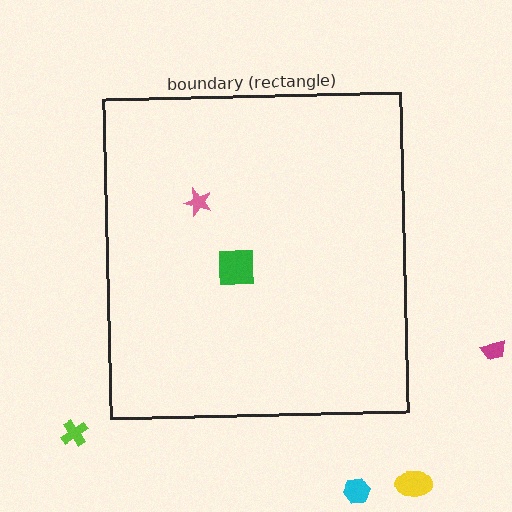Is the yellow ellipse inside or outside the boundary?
Outside.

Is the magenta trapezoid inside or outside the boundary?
Outside.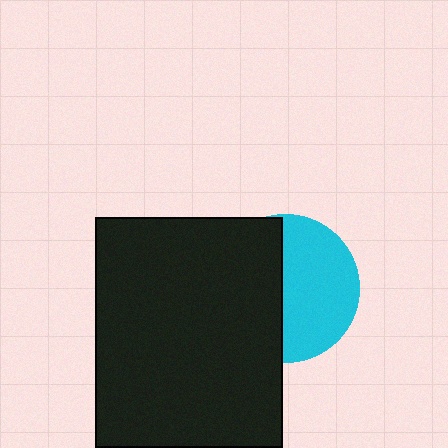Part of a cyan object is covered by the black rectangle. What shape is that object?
It is a circle.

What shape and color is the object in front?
The object in front is a black rectangle.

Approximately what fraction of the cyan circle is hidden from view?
Roughly 48% of the cyan circle is hidden behind the black rectangle.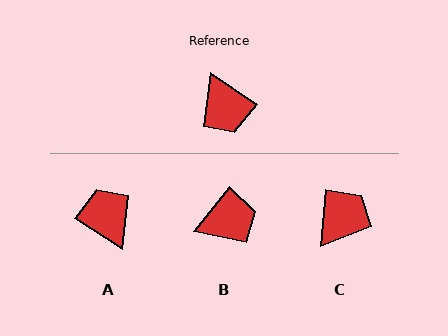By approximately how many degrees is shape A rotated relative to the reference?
Approximately 179 degrees clockwise.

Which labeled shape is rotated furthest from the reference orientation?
A, about 179 degrees away.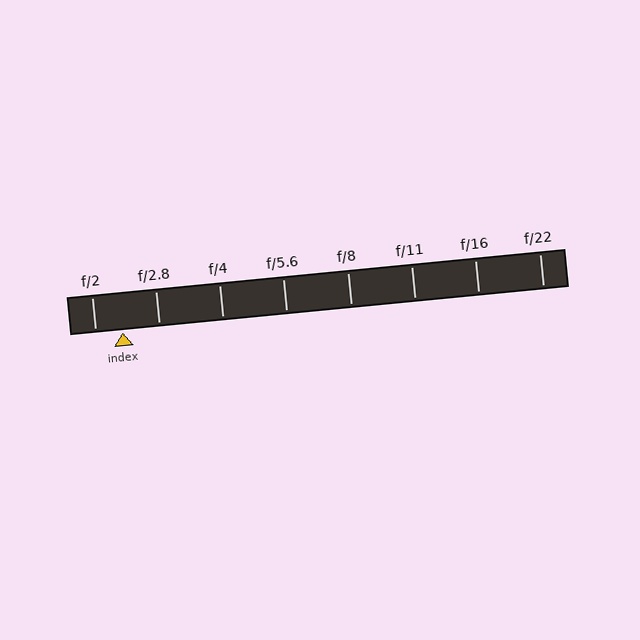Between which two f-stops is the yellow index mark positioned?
The index mark is between f/2 and f/2.8.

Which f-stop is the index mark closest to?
The index mark is closest to f/2.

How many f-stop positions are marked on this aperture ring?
There are 8 f-stop positions marked.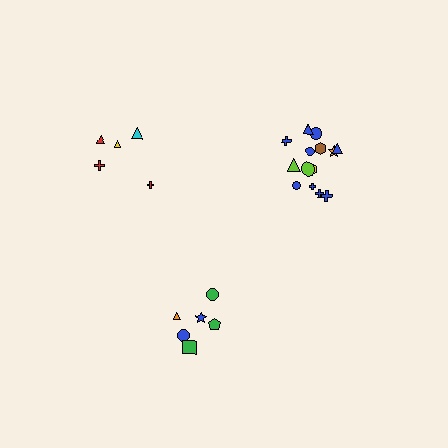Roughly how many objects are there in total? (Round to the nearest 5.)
Roughly 25 objects in total.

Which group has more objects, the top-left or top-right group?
The top-right group.